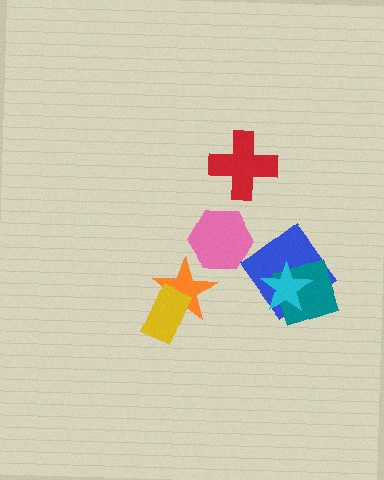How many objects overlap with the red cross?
0 objects overlap with the red cross.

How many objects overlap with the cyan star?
2 objects overlap with the cyan star.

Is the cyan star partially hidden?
No, no other shape covers it.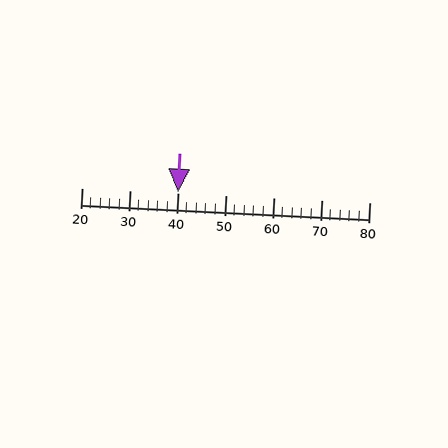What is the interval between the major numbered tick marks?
The major tick marks are spaced 10 units apart.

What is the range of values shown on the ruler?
The ruler shows values from 20 to 80.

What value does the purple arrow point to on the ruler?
The purple arrow points to approximately 40.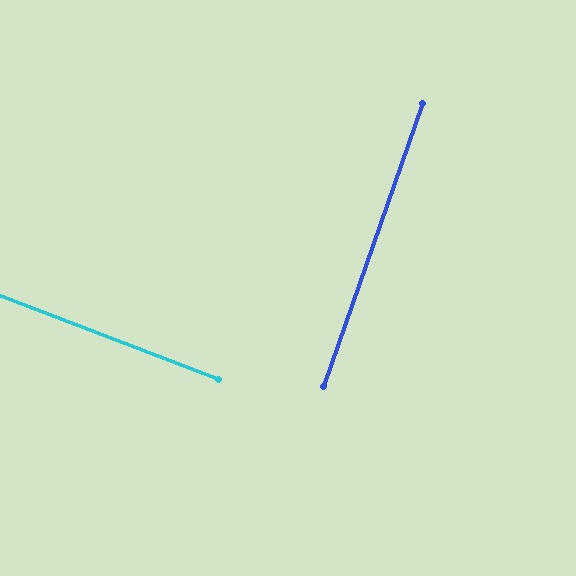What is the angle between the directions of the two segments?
Approximately 88 degrees.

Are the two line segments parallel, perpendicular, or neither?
Perpendicular — they meet at approximately 88°.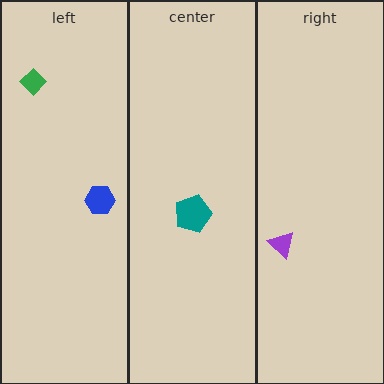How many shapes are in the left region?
2.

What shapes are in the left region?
The blue hexagon, the green diamond.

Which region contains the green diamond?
The left region.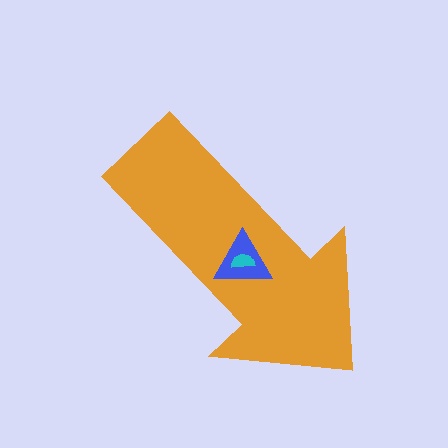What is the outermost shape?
The orange arrow.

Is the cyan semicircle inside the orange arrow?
Yes.